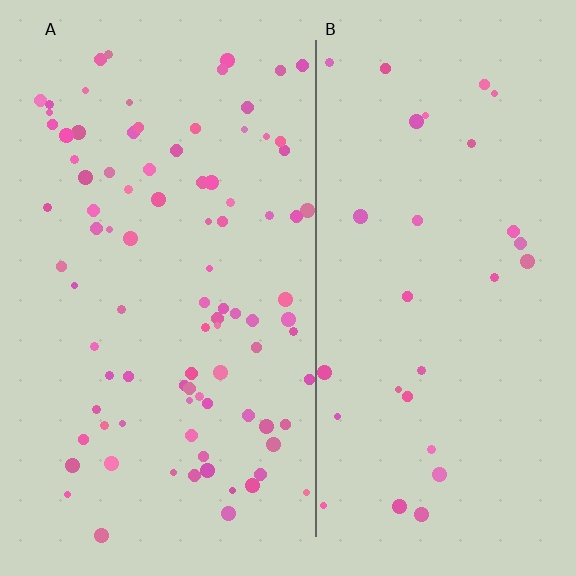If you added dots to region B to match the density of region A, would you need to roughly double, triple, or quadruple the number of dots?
Approximately triple.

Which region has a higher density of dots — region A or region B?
A (the left).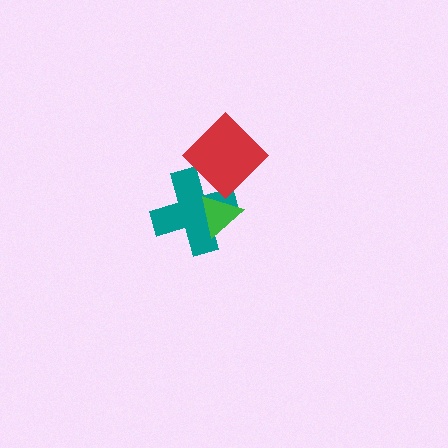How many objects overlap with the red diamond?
2 objects overlap with the red diamond.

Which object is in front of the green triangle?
The red diamond is in front of the green triangle.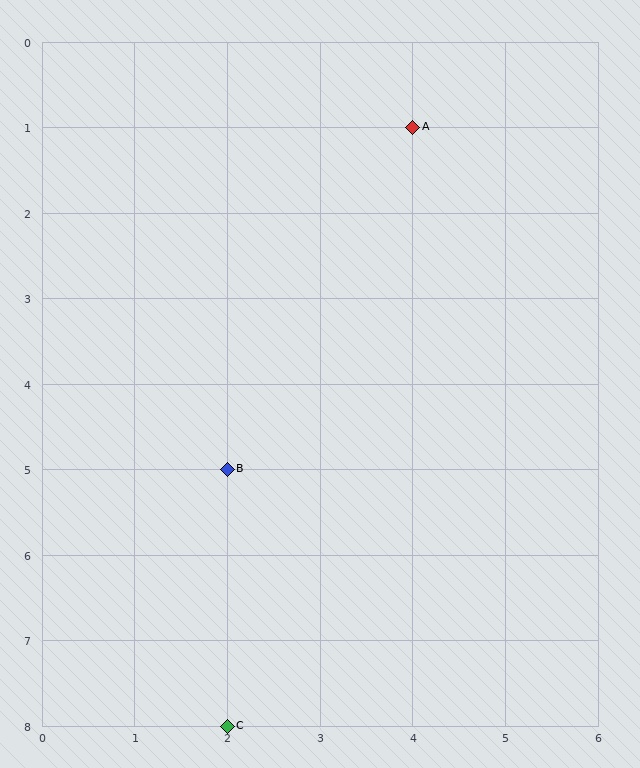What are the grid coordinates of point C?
Point C is at grid coordinates (2, 8).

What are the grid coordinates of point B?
Point B is at grid coordinates (2, 5).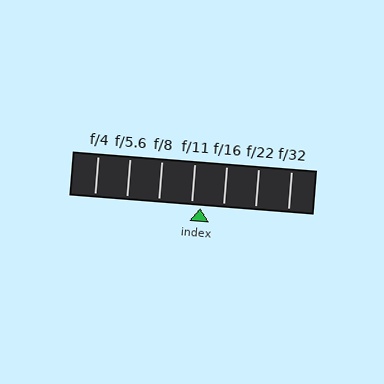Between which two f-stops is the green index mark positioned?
The index mark is between f/11 and f/16.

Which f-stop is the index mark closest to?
The index mark is closest to f/11.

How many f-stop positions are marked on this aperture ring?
There are 7 f-stop positions marked.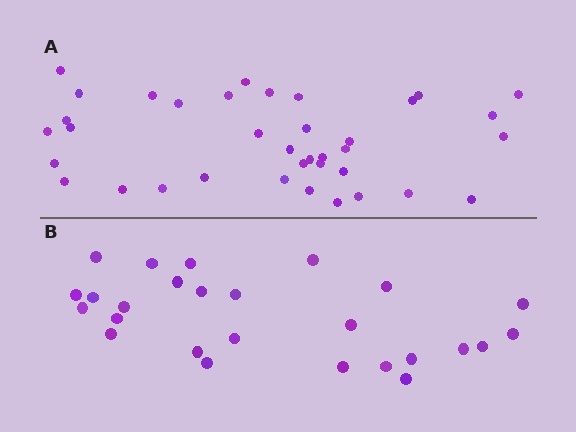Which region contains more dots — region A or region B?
Region A (the top region) has more dots.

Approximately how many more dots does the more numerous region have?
Region A has roughly 12 or so more dots than region B.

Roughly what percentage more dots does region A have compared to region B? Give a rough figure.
About 40% more.